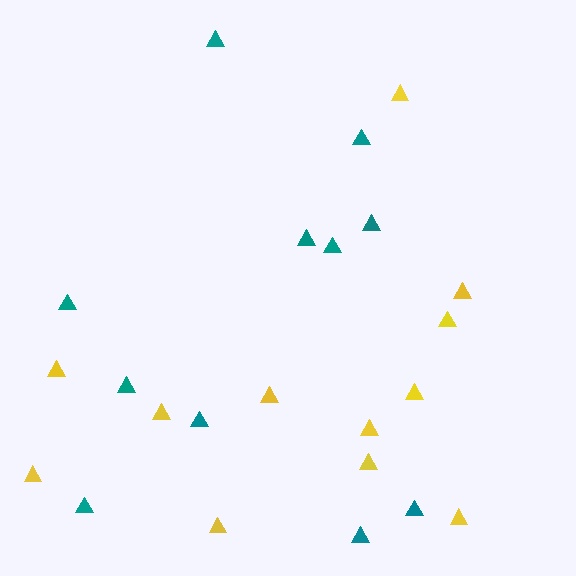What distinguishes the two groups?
There are 2 groups: one group of yellow triangles (12) and one group of teal triangles (11).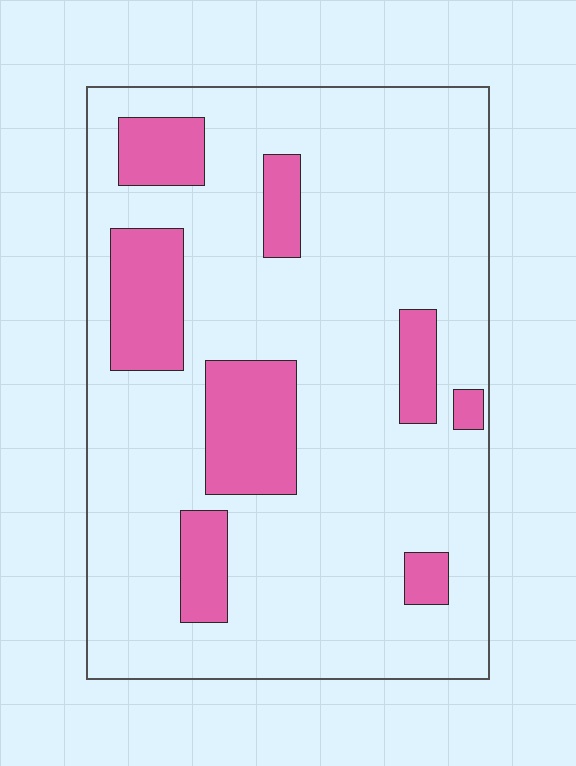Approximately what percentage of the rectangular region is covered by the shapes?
Approximately 20%.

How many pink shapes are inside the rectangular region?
8.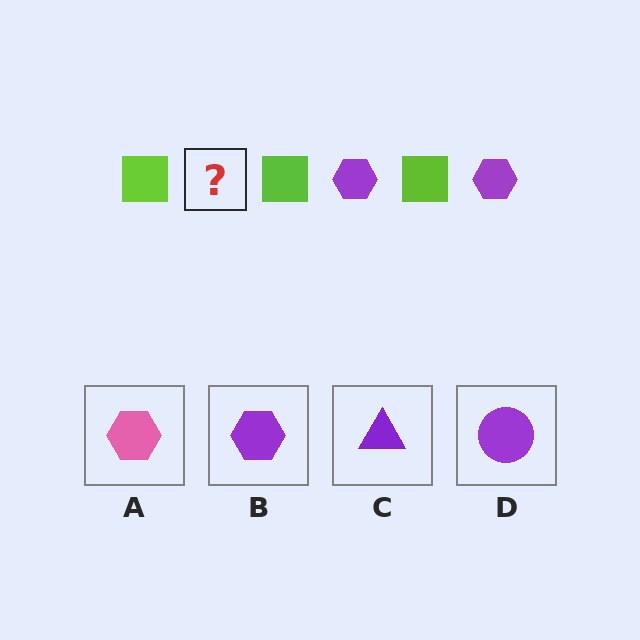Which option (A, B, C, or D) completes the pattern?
B.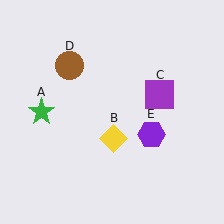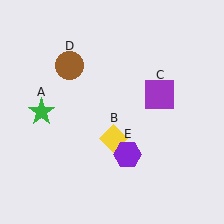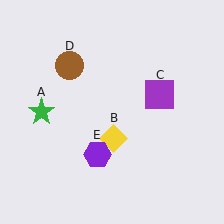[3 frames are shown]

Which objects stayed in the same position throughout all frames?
Green star (object A) and yellow diamond (object B) and purple square (object C) and brown circle (object D) remained stationary.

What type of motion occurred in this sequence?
The purple hexagon (object E) rotated clockwise around the center of the scene.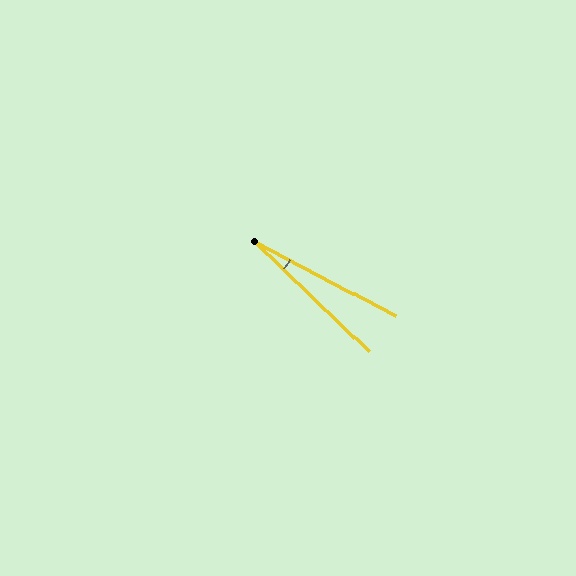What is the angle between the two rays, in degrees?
Approximately 16 degrees.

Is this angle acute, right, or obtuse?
It is acute.